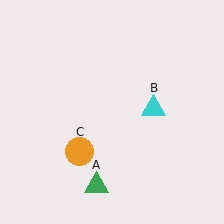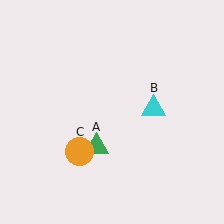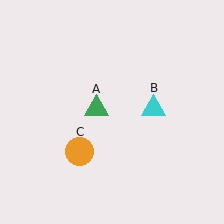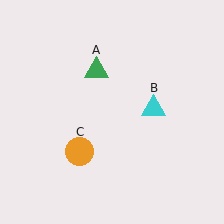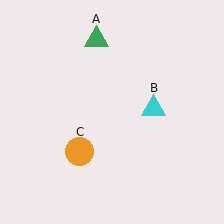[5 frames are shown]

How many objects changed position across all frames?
1 object changed position: green triangle (object A).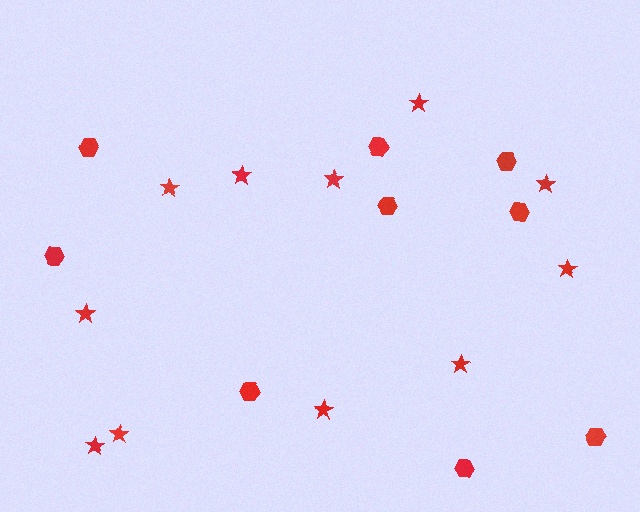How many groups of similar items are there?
There are 2 groups: one group of hexagons (9) and one group of stars (11).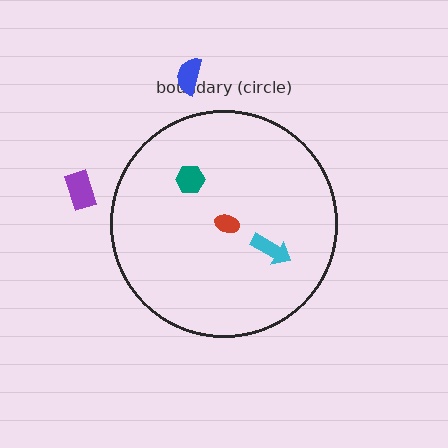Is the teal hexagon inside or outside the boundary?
Inside.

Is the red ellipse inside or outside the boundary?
Inside.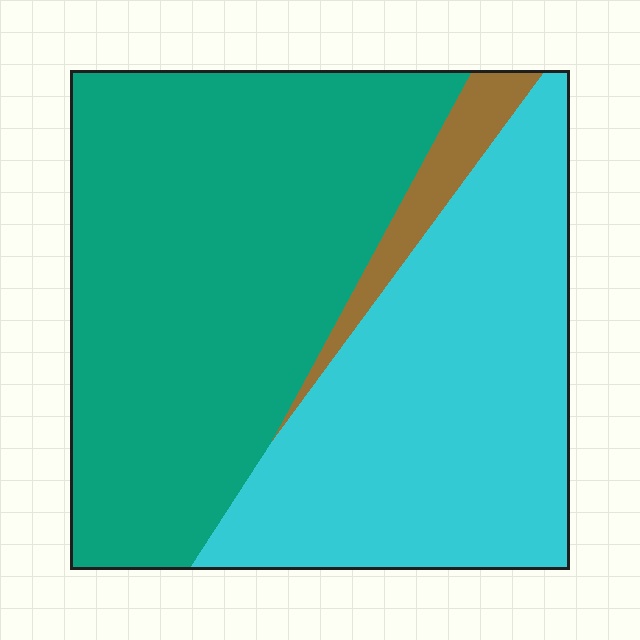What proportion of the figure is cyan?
Cyan covers 41% of the figure.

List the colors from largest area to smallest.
From largest to smallest: teal, cyan, brown.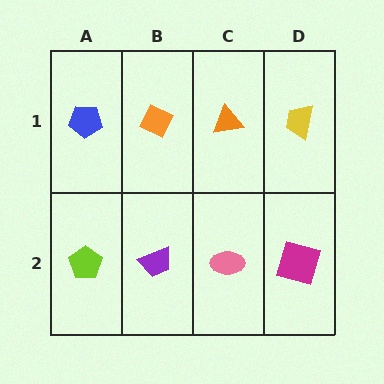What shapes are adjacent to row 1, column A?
A lime pentagon (row 2, column A), an orange diamond (row 1, column B).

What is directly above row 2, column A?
A blue pentagon.